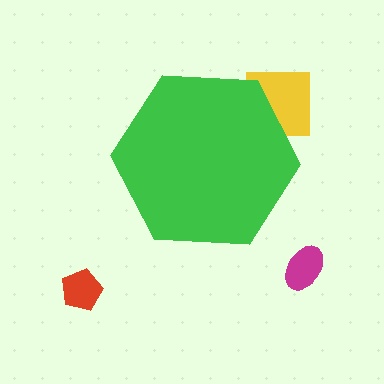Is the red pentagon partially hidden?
No, the red pentagon is fully visible.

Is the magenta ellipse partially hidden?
No, the magenta ellipse is fully visible.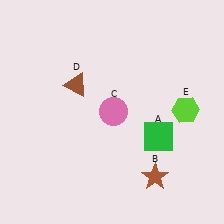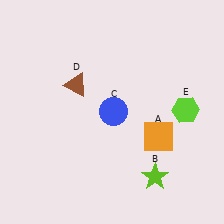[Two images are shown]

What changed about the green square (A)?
In Image 1, A is green. In Image 2, it changed to orange.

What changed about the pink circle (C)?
In Image 1, C is pink. In Image 2, it changed to blue.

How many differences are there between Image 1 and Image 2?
There are 3 differences between the two images.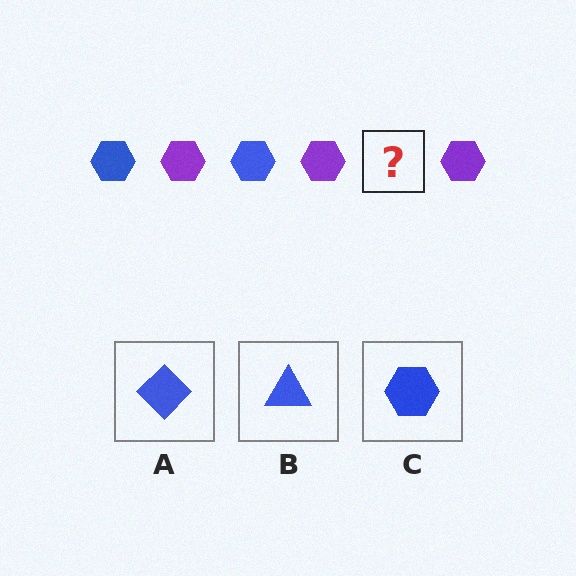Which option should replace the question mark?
Option C.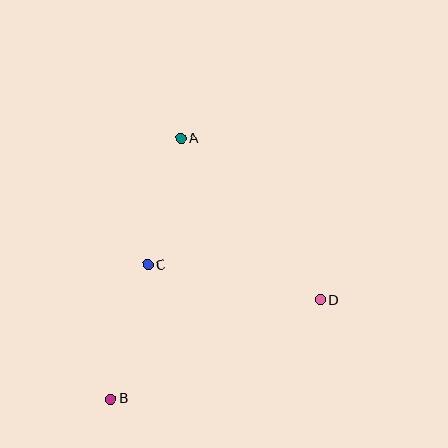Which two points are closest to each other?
Points A and C are closest to each other.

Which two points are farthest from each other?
Points A and B are farthest from each other.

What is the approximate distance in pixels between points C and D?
The distance between C and D is approximately 176 pixels.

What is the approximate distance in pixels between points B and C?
The distance between B and C is approximately 139 pixels.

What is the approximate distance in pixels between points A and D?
The distance between A and D is approximately 214 pixels.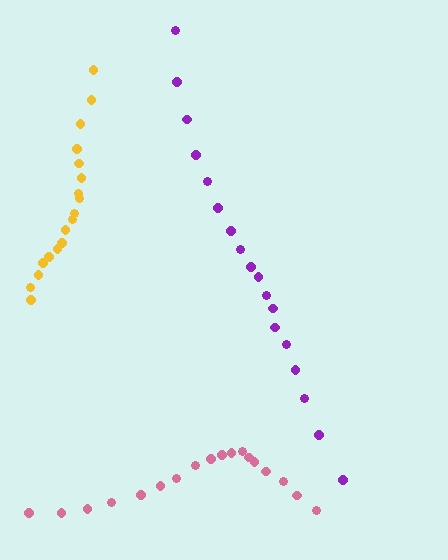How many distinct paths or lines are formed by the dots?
There are 3 distinct paths.